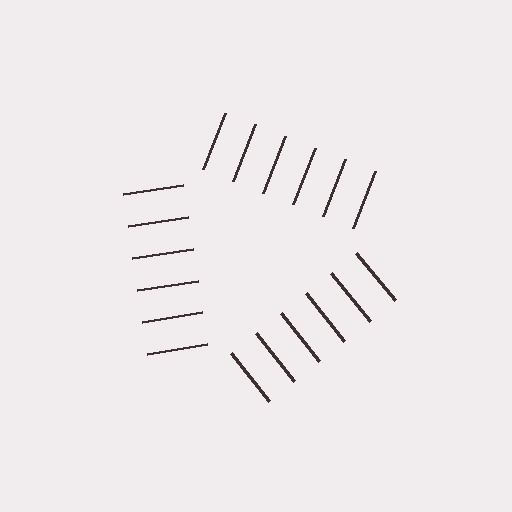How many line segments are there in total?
18 — 6 along each of the 3 edges.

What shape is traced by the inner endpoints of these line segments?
An illusory triangle — the line segments terminate on its edges but no continuous stroke is drawn.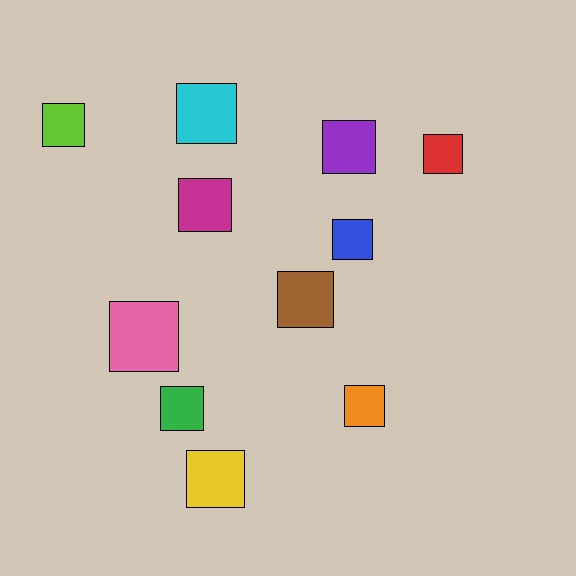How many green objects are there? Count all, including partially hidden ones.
There is 1 green object.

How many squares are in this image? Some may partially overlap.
There are 11 squares.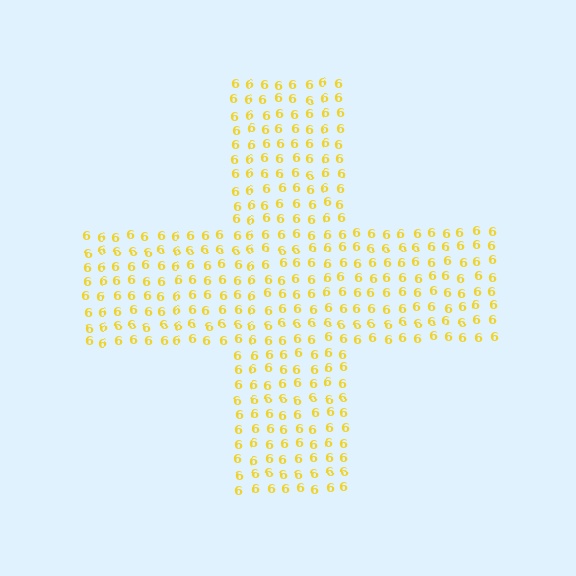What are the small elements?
The small elements are digit 6's.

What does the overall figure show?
The overall figure shows a cross.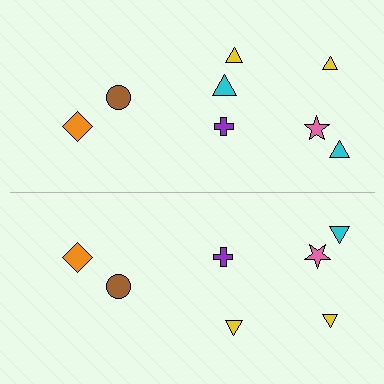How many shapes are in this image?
There are 15 shapes in this image.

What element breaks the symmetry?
A cyan triangle is missing from the bottom side.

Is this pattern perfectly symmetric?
No, the pattern is not perfectly symmetric. A cyan triangle is missing from the bottom side.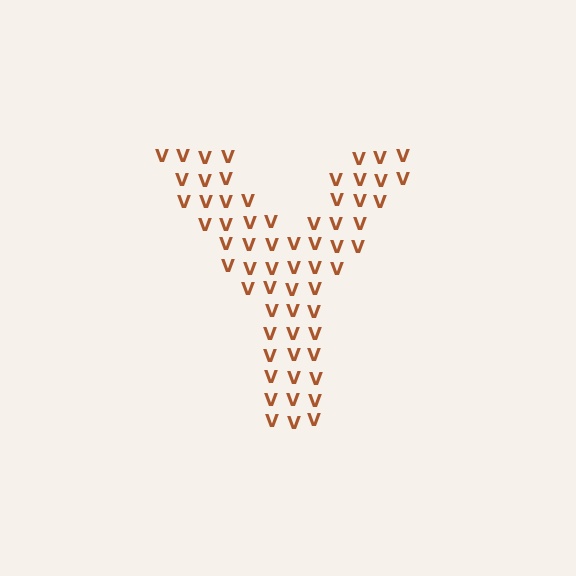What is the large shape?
The large shape is the letter Y.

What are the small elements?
The small elements are letter V's.